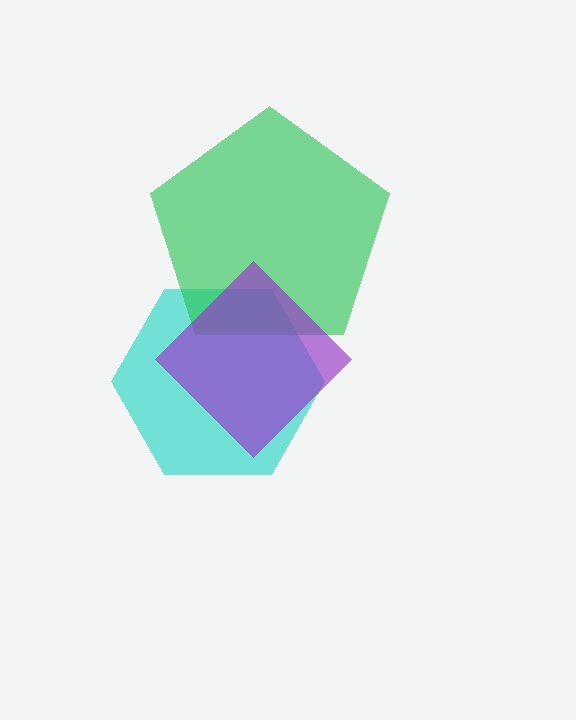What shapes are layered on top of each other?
The layered shapes are: a cyan hexagon, a green pentagon, a purple diamond.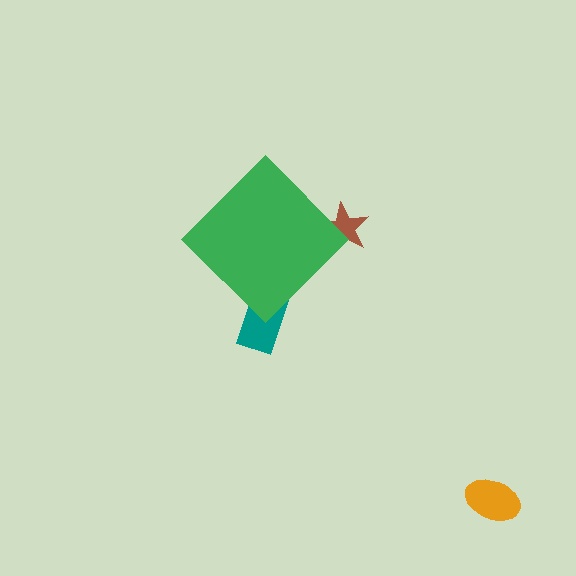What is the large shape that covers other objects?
A green diamond.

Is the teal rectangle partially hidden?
Yes, the teal rectangle is partially hidden behind the green diamond.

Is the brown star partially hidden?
Yes, the brown star is partially hidden behind the green diamond.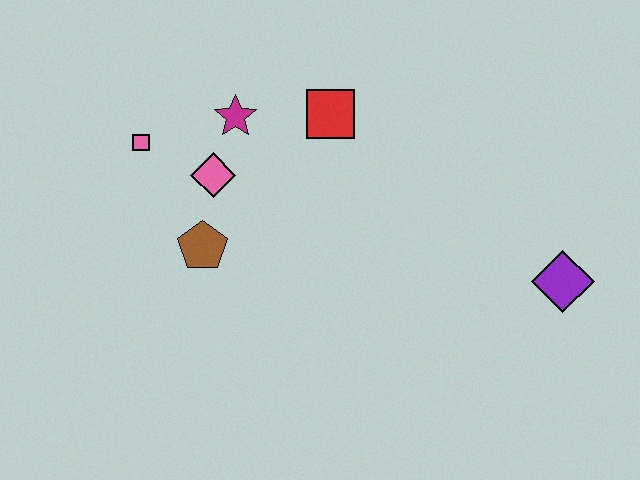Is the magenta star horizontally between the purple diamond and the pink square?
Yes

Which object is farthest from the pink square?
The purple diamond is farthest from the pink square.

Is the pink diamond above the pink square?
No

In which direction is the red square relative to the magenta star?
The red square is to the right of the magenta star.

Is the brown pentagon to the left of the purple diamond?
Yes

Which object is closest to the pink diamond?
The magenta star is closest to the pink diamond.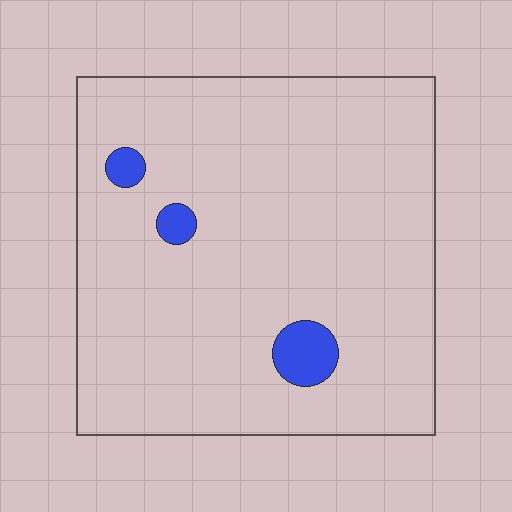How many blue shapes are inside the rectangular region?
3.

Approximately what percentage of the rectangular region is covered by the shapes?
Approximately 5%.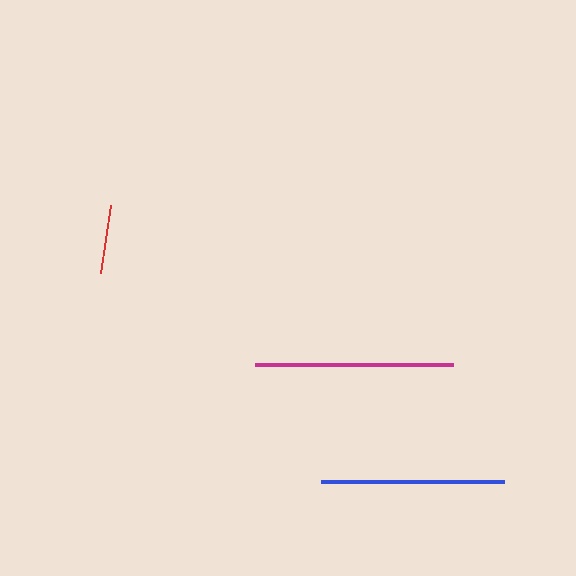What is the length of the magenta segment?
The magenta segment is approximately 198 pixels long.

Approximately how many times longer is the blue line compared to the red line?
The blue line is approximately 2.7 times the length of the red line.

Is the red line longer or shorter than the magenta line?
The magenta line is longer than the red line.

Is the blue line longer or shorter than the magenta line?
The magenta line is longer than the blue line.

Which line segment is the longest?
The magenta line is the longest at approximately 198 pixels.